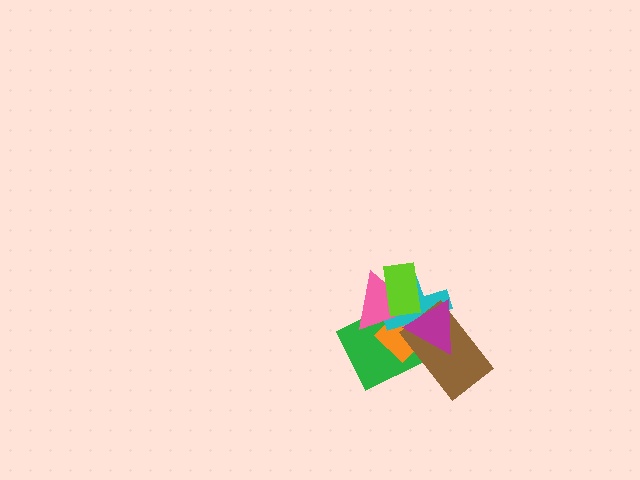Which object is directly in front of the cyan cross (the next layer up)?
The pink triangle is directly in front of the cyan cross.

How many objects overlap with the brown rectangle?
4 objects overlap with the brown rectangle.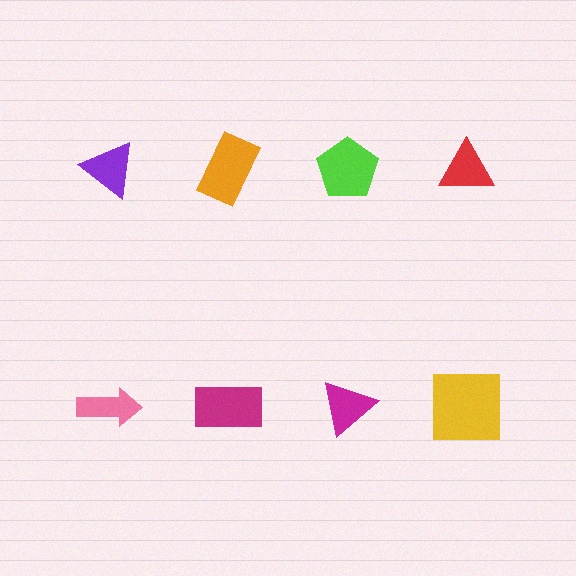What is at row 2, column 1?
A pink arrow.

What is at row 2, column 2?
A magenta rectangle.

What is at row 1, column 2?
An orange rectangle.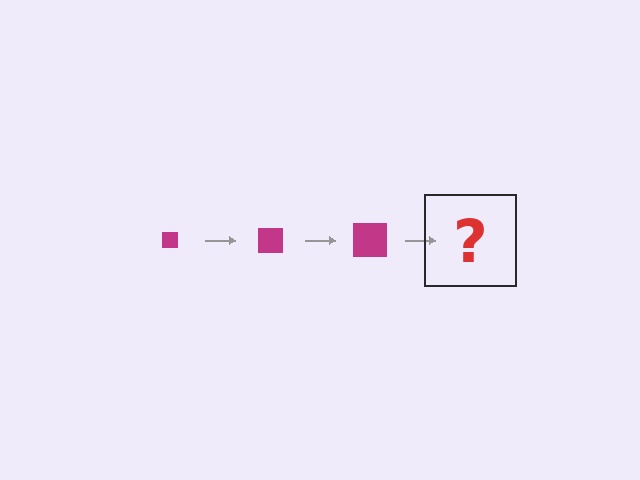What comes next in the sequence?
The next element should be a magenta square, larger than the previous one.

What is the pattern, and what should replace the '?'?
The pattern is that the square gets progressively larger each step. The '?' should be a magenta square, larger than the previous one.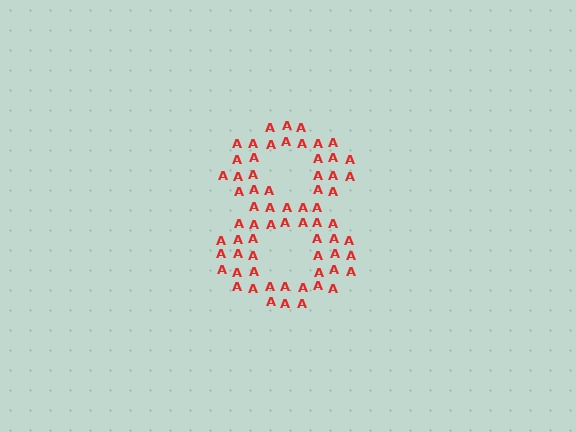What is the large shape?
The large shape is the digit 8.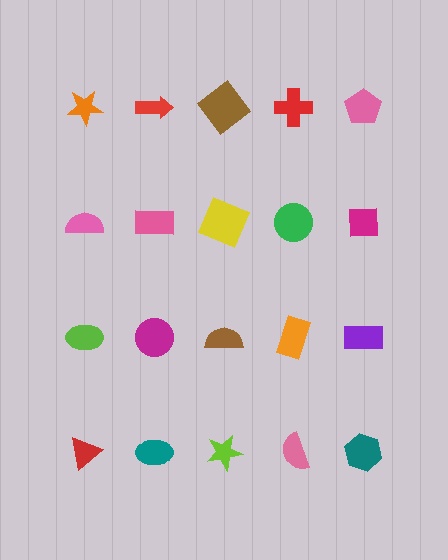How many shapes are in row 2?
5 shapes.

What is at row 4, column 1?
A red triangle.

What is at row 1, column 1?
An orange star.